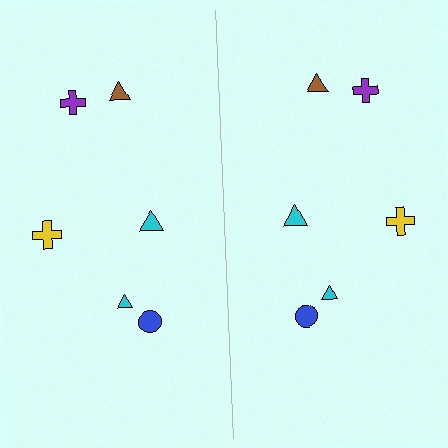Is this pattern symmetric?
Yes, this pattern has bilateral (reflection) symmetry.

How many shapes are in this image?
There are 12 shapes in this image.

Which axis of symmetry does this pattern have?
The pattern has a vertical axis of symmetry running through the center of the image.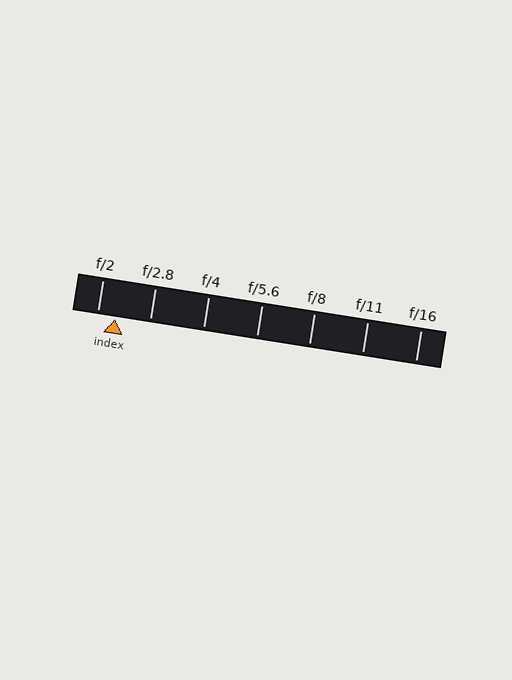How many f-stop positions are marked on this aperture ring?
There are 7 f-stop positions marked.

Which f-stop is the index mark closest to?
The index mark is closest to f/2.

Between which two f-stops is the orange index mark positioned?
The index mark is between f/2 and f/2.8.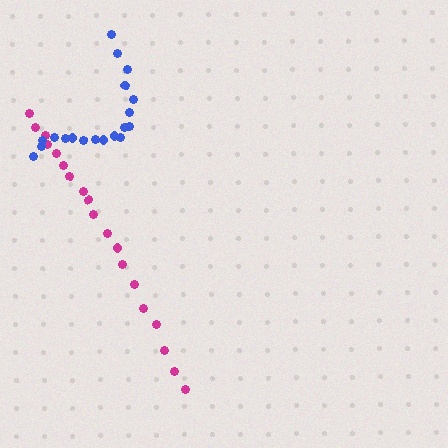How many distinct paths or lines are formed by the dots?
There are 2 distinct paths.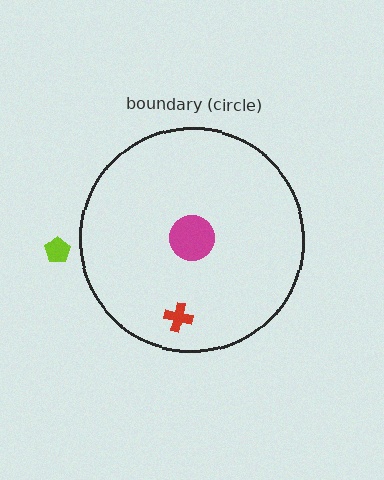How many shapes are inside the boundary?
3 inside, 1 outside.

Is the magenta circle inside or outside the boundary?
Inside.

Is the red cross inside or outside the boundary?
Inside.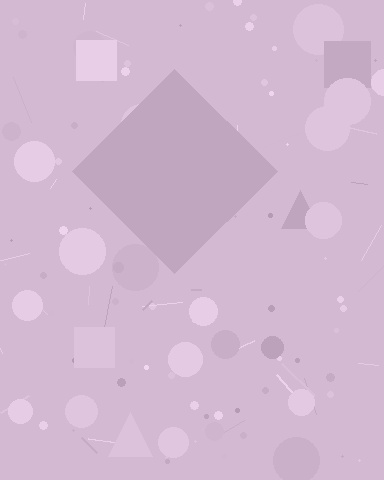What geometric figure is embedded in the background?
A diamond is embedded in the background.